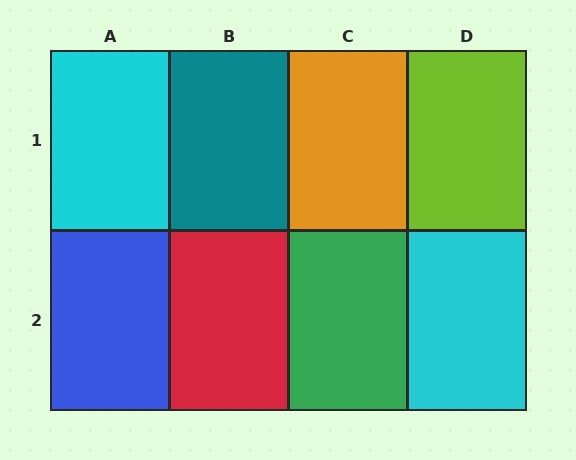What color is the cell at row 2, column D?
Cyan.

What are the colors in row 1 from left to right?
Cyan, teal, orange, lime.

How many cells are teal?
1 cell is teal.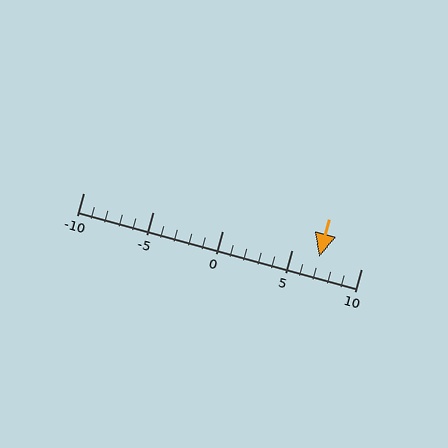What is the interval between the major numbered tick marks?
The major tick marks are spaced 5 units apart.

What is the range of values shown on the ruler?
The ruler shows values from -10 to 10.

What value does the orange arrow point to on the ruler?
The orange arrow points to approximately 7.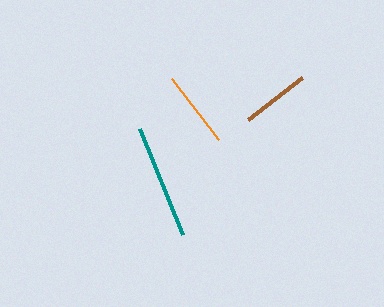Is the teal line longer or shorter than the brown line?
The teal line is longer than the brown line.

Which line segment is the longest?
The teal line is the longest at approximately 114 pixels.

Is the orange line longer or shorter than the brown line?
The orange line is longer than the brown line.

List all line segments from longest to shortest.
From longest to shortest: teal, orange, brown.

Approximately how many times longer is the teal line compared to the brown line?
The teal line is approximately 1.7 times the length of the brown line.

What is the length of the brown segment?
The brown segment is approximately 68 pixels long.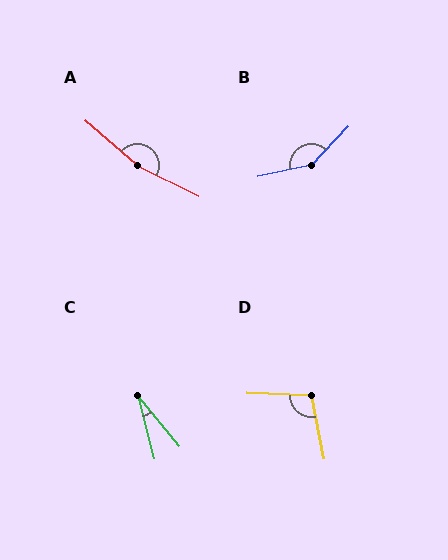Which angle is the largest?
A, at approximately 165 degrees.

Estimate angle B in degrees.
Approximately 146 degrees.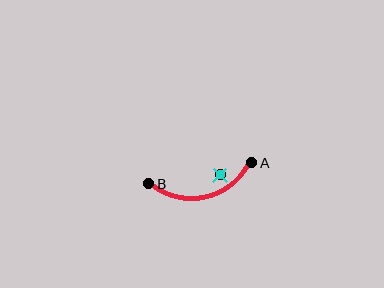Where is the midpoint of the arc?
The arc midpoint is the point on the curve farthest from the straight line joining A and B. It sits below that line.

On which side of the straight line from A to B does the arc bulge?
The arc bulges below the straight line connecting A and B.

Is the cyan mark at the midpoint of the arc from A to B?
No — the cyan mark does not lie on the arc at all. It sits slightly inside the curve.